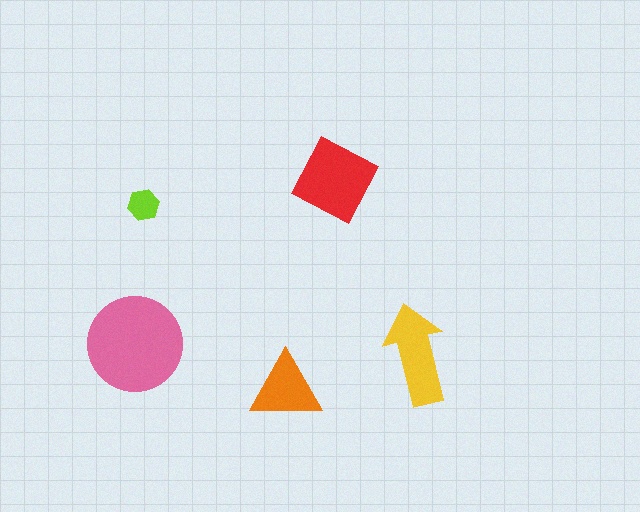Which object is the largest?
The pink circle.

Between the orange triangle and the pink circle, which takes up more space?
The pink circle.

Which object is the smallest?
The lime hexagon.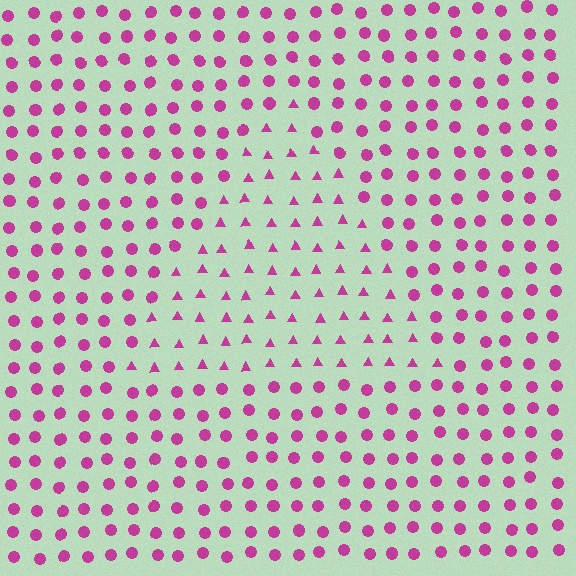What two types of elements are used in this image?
The image uses triangles inside the triangle region and circles outside it.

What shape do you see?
I see a triangle.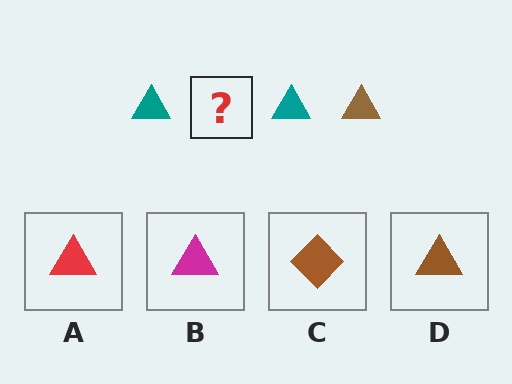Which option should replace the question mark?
Option D.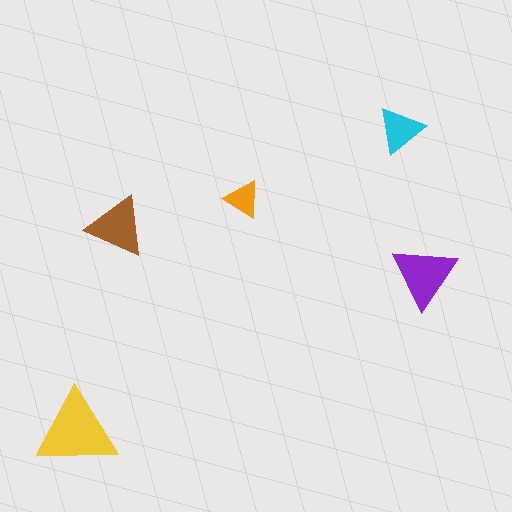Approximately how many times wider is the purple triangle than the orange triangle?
About 2 times wider.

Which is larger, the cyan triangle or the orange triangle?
The cyan one.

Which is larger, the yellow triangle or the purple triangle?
The yellow one.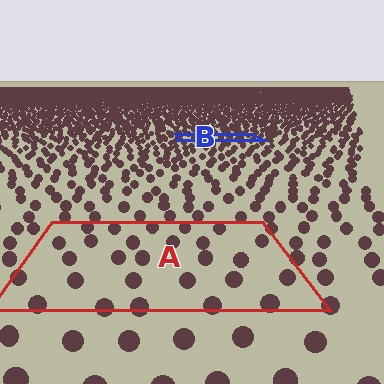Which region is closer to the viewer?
Region A is closer. The texture elements there are larger and more spread out.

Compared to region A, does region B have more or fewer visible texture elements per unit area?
Region B has more texture elements per unit area — they are packed more densely because it is farther away.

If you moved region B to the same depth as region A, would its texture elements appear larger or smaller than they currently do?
They would appear larger. At a closer depth, the same texture elements are projected at a bigger on-screen size.